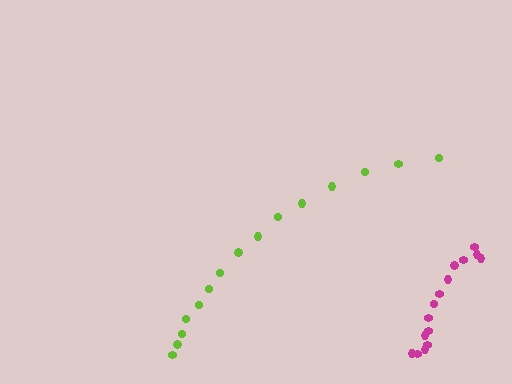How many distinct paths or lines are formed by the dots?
There are 2 distinct paths.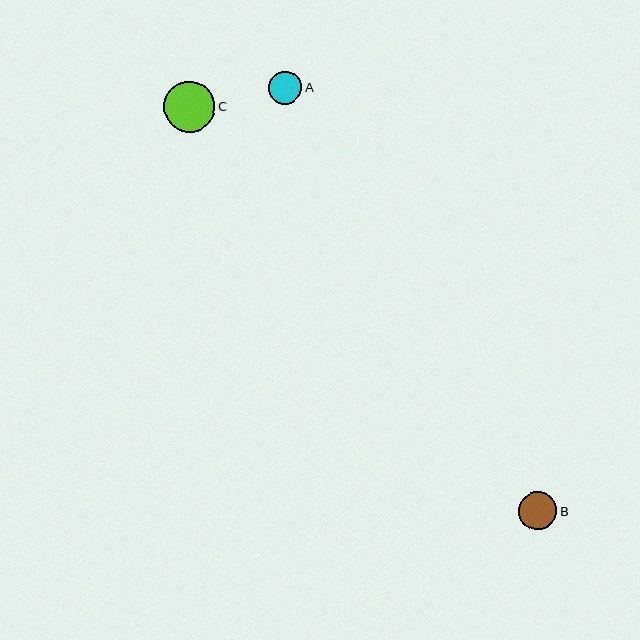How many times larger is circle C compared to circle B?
Circle C is approximately 1.3 times the size of circle B.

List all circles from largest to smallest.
From largest to smallest: C, B, A.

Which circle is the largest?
Circle C is the largest with a size of approximately 51 pixels.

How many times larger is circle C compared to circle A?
Circle C is approximately 1.5 times the size of circle A.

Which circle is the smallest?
Circle A is the smallest with a size of approximately 33 pixels.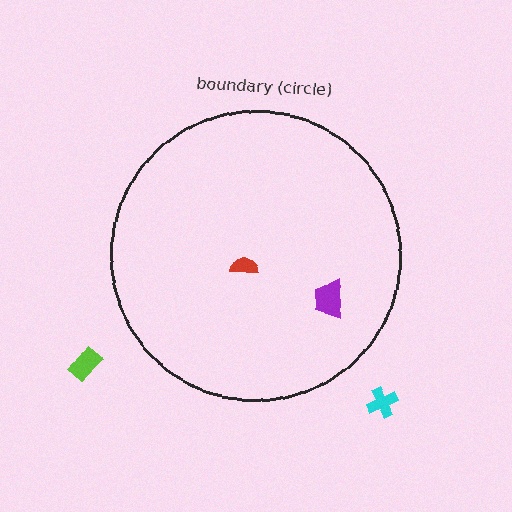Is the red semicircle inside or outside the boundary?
Inside.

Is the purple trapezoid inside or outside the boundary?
Inside.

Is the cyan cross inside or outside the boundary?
Outside.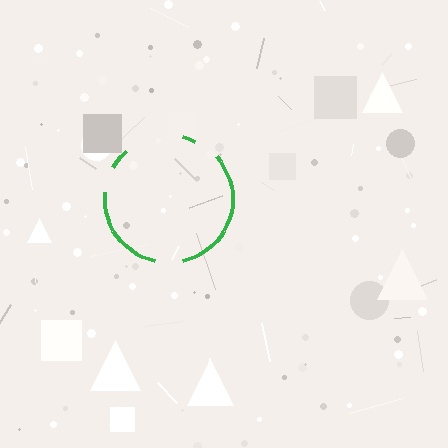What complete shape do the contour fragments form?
The contour fragments form a circle.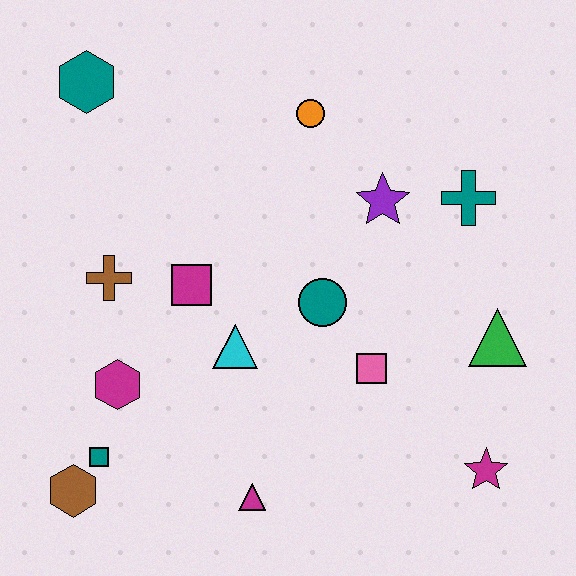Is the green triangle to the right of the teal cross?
Yes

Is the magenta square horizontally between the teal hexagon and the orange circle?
Yes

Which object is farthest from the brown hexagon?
The teal cross is farthest from the brown hexagon.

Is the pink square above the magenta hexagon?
Yes